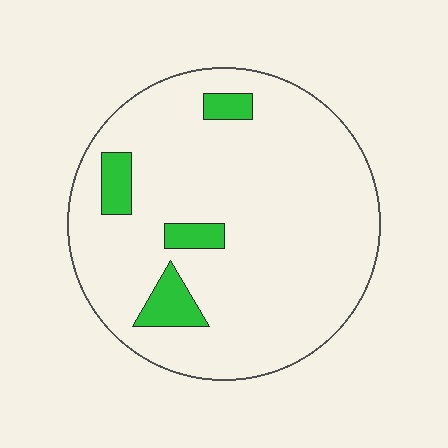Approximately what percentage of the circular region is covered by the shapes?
Approximately 10%.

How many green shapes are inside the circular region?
4.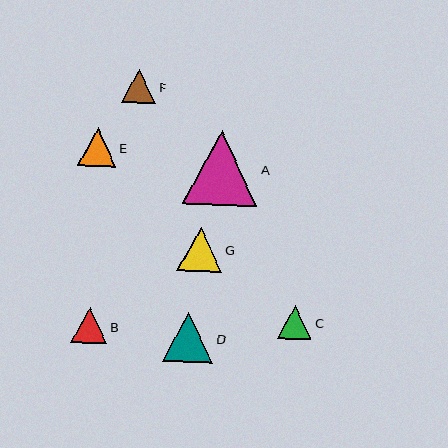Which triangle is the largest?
Triangle A is the largest with a size of approximately 74 pixels.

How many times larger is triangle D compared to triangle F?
Triangle D is approximately 1.5 times the size of triangle F.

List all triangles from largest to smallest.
From largest to smallest: A, D, G, E, B, F, C.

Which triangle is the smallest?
Triangle C is the smallest with a size of approximately 34 pixels.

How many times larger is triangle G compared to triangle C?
Triangle G is approximately 1.3 times the size of triangle C.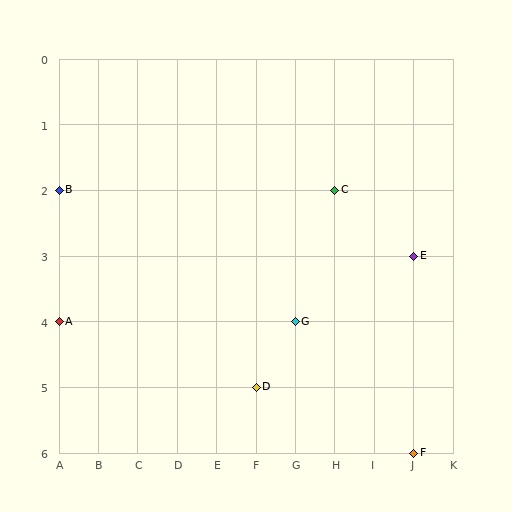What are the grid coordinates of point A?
Point A is at grid coordinates (A, 4).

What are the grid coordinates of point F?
Point F is at grid coordinates (J, 6).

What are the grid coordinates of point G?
Point G is at grid coordinates (G, 4).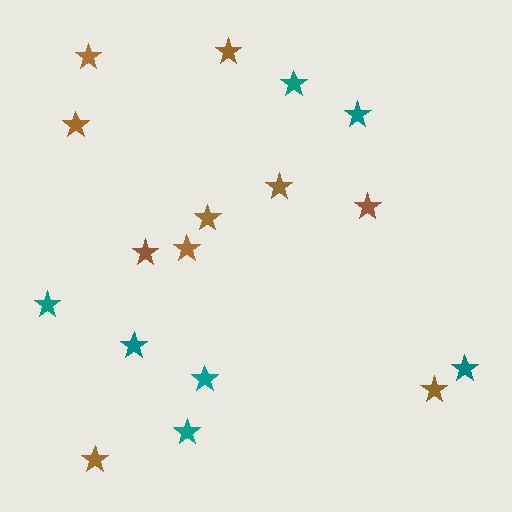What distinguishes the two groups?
There are 2 groups: one group of brown stars (10) and one group of teal stars (7).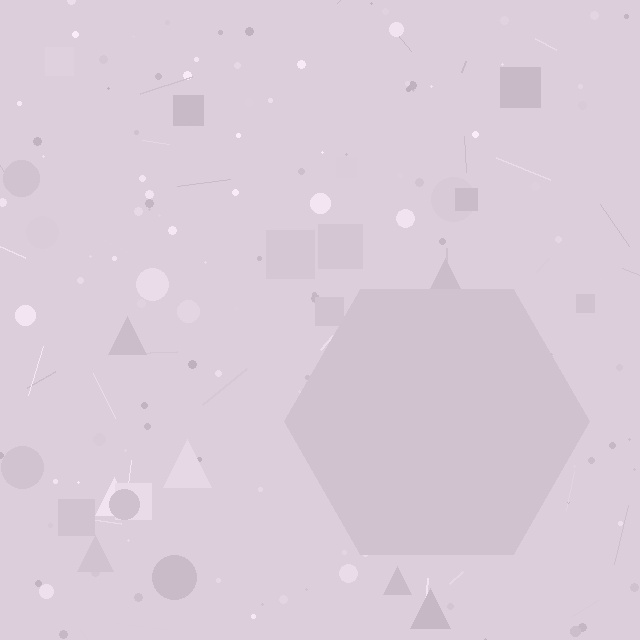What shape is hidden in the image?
A hexagon is hidden in the image.